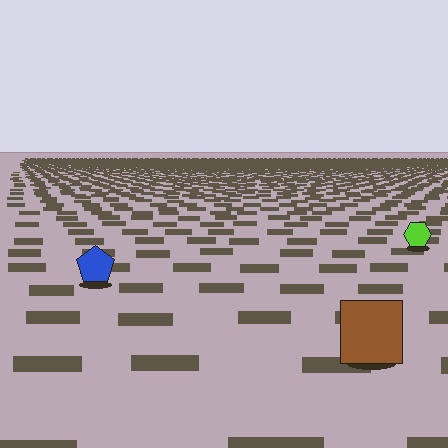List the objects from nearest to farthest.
From nearest to farthest: the brown square, the blue pentagon, the lime hexagon.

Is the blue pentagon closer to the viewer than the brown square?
No. The brown square is closer — you can tell from the texture gradient: the ground texture is coarser near it.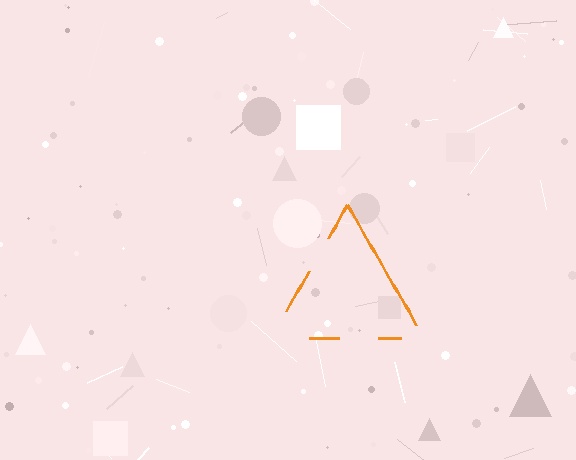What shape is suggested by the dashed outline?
The dashed outline suggests a triangle.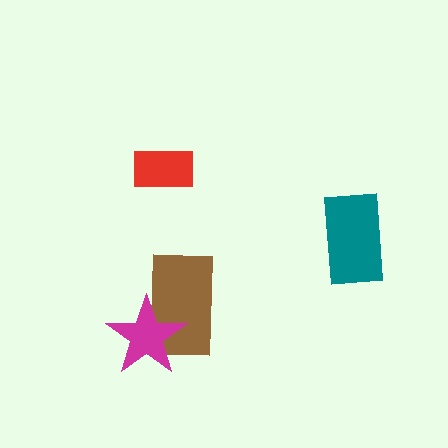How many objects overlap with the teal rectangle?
0 objects overlap with the teal rectangle.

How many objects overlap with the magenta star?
1 object overlaps with the magenta star.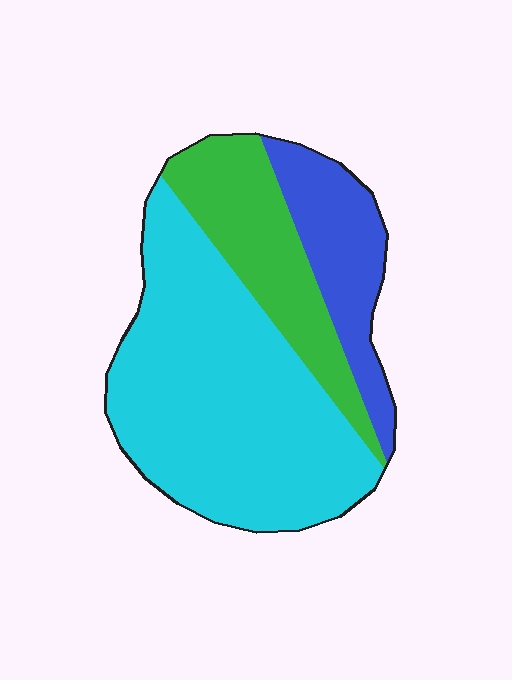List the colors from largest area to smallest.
From largest to smallest: cyan, green, blue.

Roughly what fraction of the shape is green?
Green takes up about one quarter (1/4) of the shape.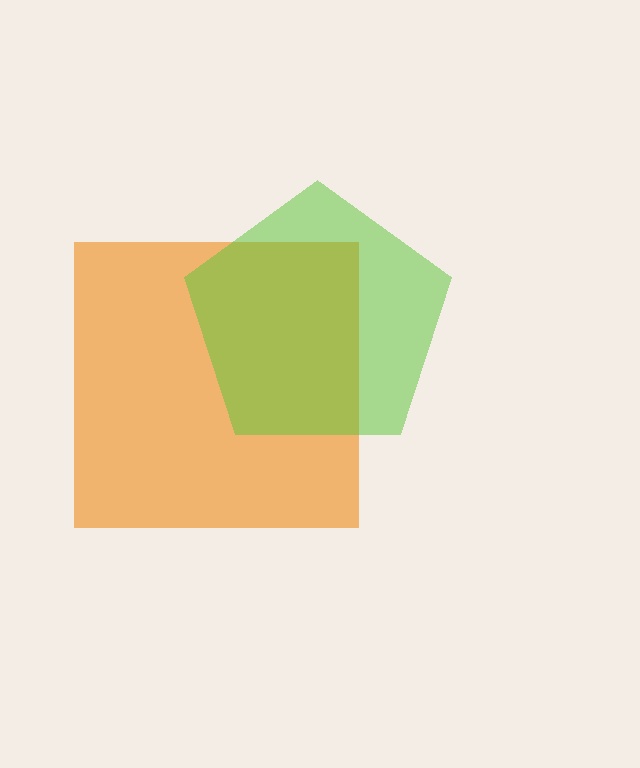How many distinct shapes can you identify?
There are 2 distinct shapes: an orange square, a lime pentagon.